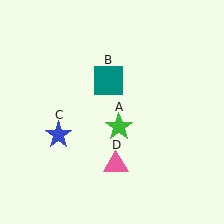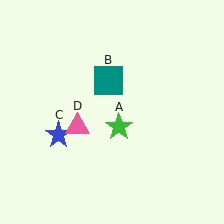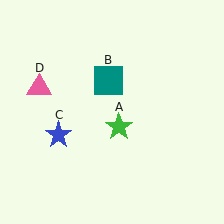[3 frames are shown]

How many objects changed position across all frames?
1 object changed position: pink triangle (object D).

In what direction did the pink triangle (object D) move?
The pink triangle (object D) moved up and to the left.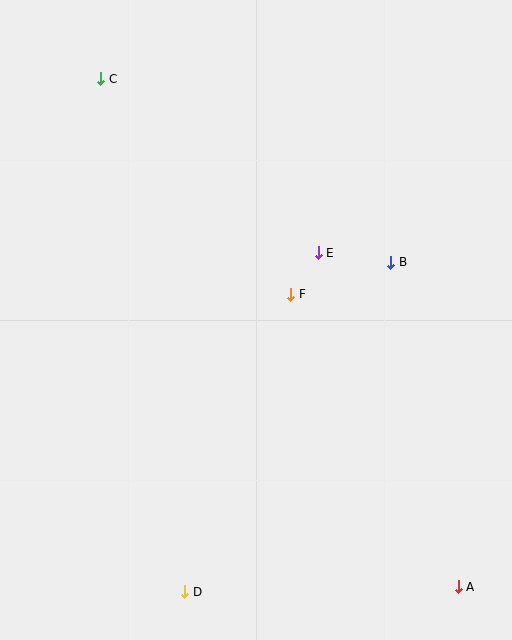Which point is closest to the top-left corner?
Point C is closest to the top-left corner.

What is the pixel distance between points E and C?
The distance between E and C is 278 pixels.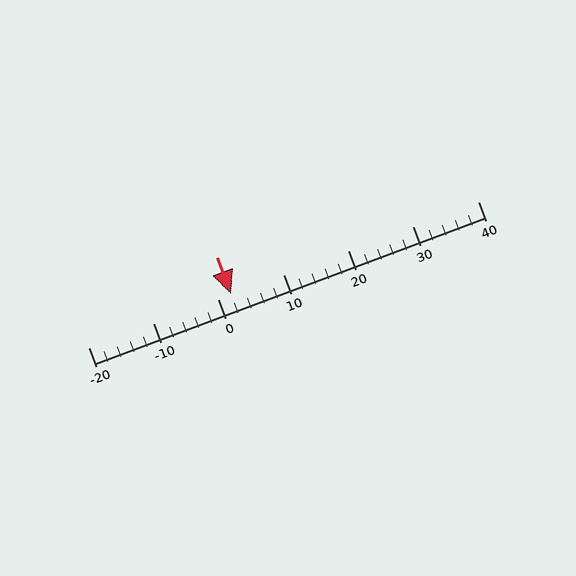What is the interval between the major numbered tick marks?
The major tick marks are spaced 10 units apart.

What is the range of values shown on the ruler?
The ruler shows values from -20 to 40.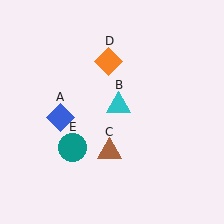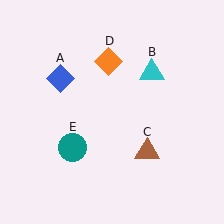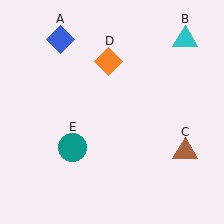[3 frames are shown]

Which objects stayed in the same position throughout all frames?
Orange diamond (object D) and teal circle (object E) remained stationary.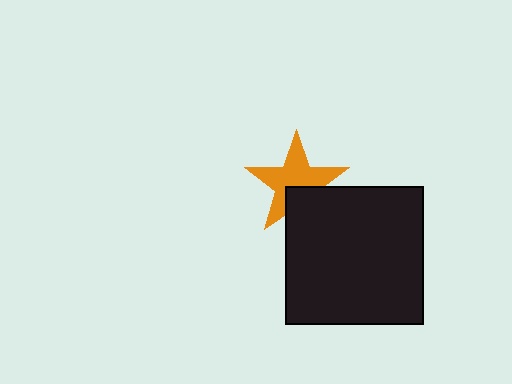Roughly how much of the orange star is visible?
Most of it is visible (roughly 69%).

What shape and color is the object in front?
The object in front is a black square.